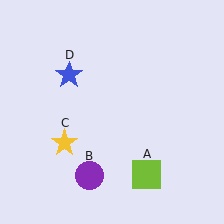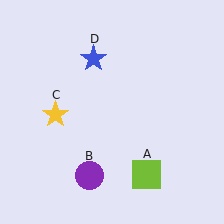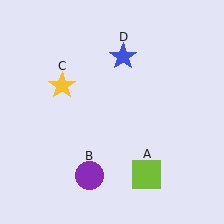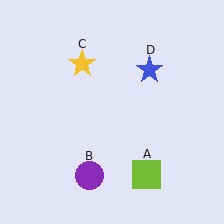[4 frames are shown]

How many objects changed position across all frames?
2 objects changed position: yellow star (object C), blue star (object D).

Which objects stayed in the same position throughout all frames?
Lime square (object A) and purple circle (object B) remained stationary.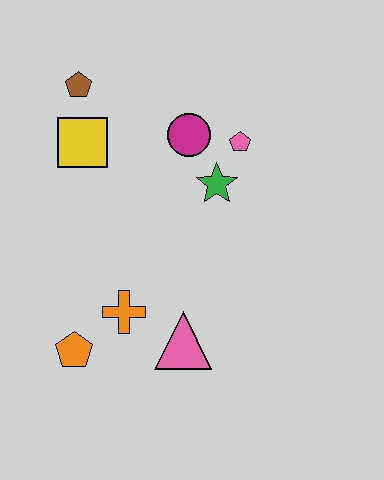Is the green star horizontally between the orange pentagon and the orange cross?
No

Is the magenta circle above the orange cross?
Yes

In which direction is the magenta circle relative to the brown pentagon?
The magenta circle is to the right of the brown pentagon.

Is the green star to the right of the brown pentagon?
Yes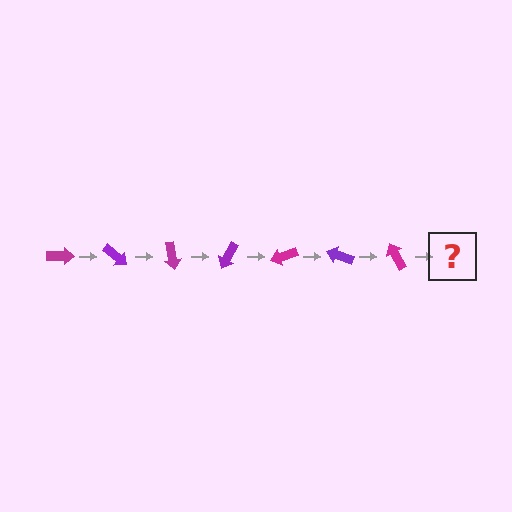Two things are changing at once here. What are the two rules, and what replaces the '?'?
The two rules are that it rotates 40 degrees each step and the color cycles through magenta and purple. The '?' should be a purple arrow, rotated 280 degrees from the start.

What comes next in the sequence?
The next element should be a purple arrow, rotated 280 degrees from the start.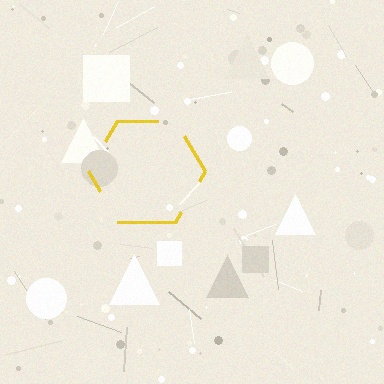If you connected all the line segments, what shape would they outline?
They would outline a hexagon.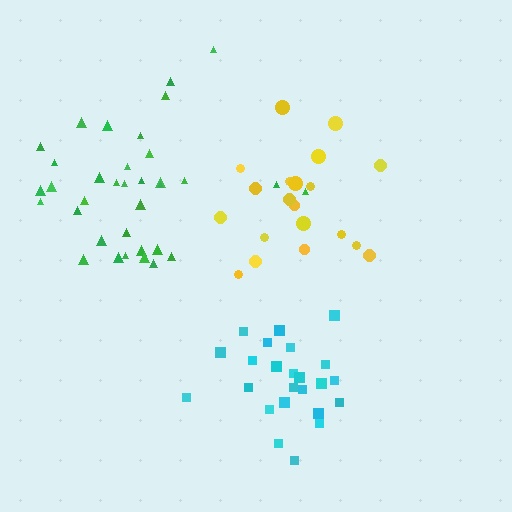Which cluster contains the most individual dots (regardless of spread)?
Green (35).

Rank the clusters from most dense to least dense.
cyan, yellow, green.